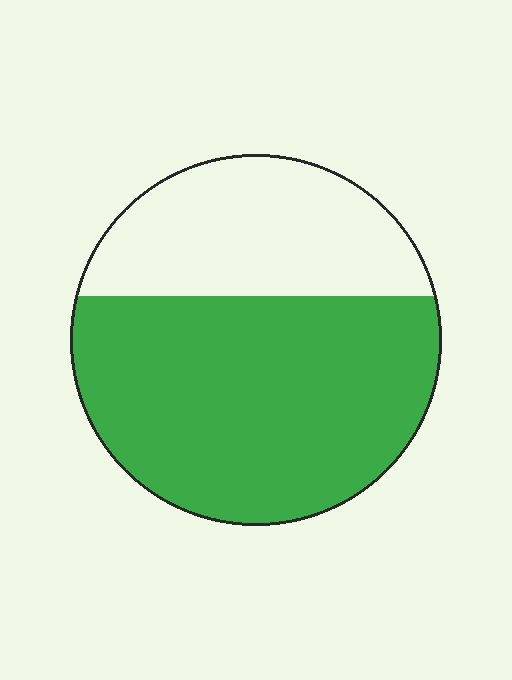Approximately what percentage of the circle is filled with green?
Approximately 65%.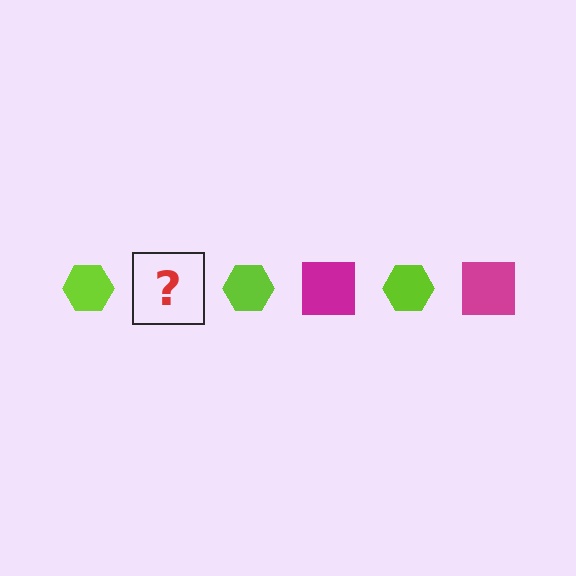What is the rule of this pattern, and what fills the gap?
The rule is that the pattern alternates between lime hexagon and magenta square. The gap should be filled with a magenta square.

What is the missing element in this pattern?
The missing element is a magenta square.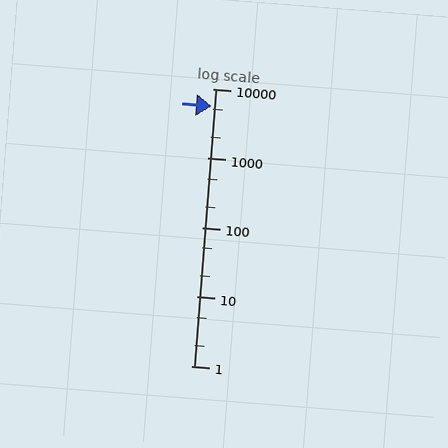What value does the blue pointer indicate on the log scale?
The pointer indicates approximately 5600.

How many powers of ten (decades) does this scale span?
The scale spans 4 decades, from 1 to 10000.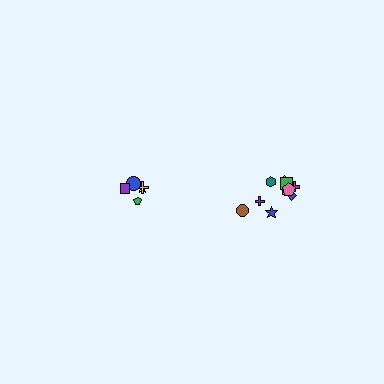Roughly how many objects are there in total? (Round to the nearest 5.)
Roughly 15 objects in total.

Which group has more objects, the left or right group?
The right group.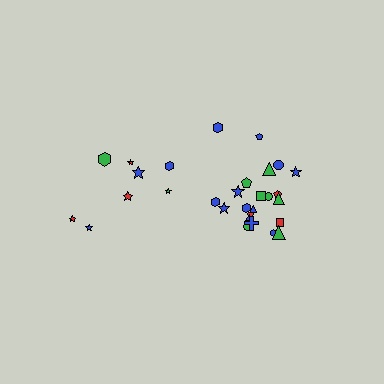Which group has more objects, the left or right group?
The right group.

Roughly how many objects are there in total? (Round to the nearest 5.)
Roughly 30 objects in total.